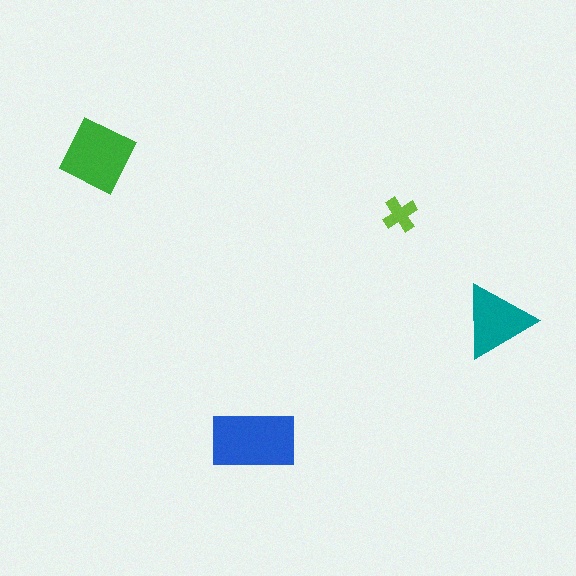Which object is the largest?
The blue rectangle.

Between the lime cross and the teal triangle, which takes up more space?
The teal triangle.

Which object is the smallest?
The lime cross.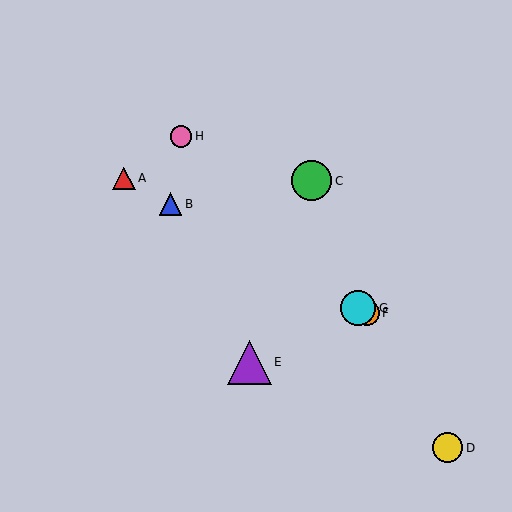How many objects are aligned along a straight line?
4 objects (A, B, F, G) are aligned along a straight line.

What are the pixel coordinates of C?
Object C is at (311, 181).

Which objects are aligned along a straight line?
Objects A, B, F, G are aligned along a straight line.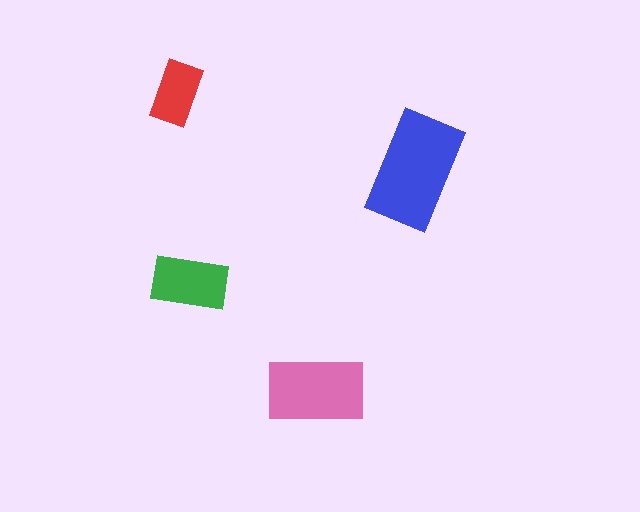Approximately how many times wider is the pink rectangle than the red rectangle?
About 1.5 times wider.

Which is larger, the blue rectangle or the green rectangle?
The blue one.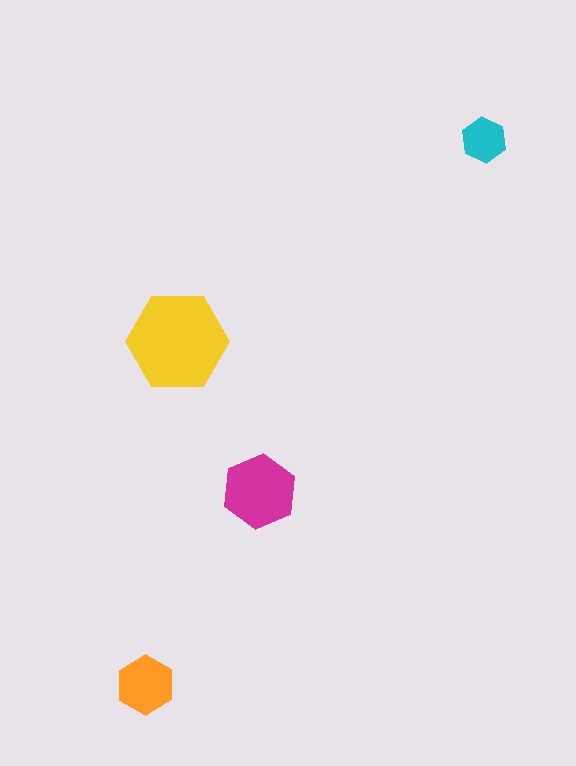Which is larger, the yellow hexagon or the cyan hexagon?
The yellow one.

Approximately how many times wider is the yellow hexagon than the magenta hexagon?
About 1.5 times wider.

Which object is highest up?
The cyan hexagon is topmost.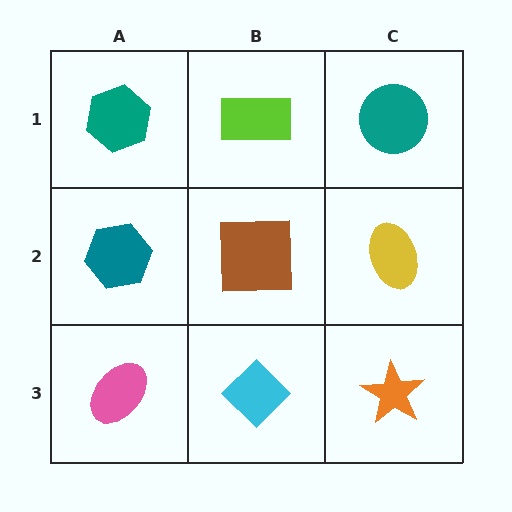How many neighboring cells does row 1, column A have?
2.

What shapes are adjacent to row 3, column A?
A teal hexagon (row 2, column A), a cyan diamond (row 3, column B).